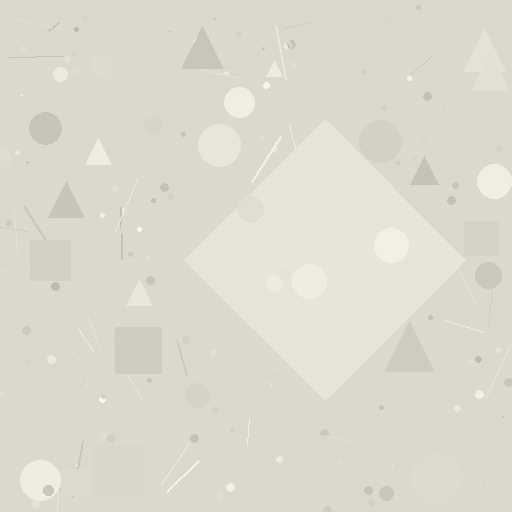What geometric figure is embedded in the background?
A diamond is embedded in the background.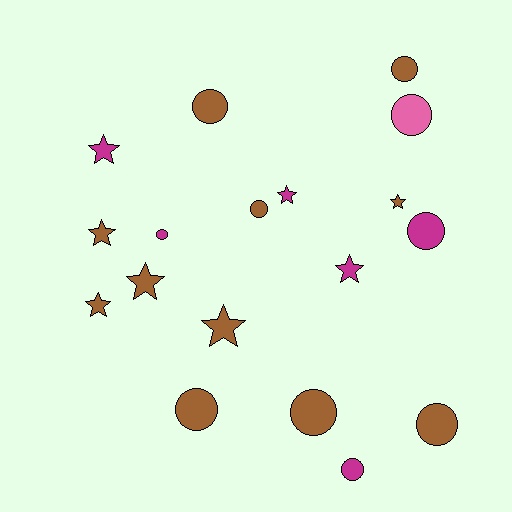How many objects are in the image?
There are 18 objects.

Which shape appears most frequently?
Circle, with 10 objects.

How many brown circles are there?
There are 6 brown circles.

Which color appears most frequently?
Brown, with 11 objects.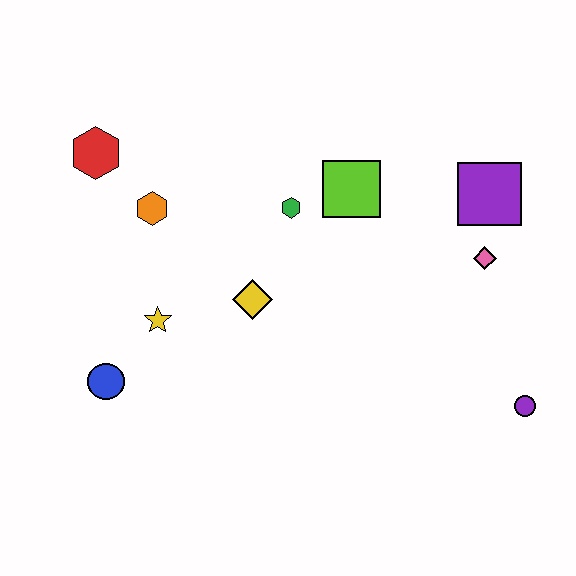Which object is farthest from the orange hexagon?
The purple circle is farthest from the orange hexagon.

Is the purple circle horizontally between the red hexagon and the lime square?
No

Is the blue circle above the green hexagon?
No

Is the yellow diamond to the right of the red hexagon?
Yes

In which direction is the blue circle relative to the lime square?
The blue circle is to the left of the lime square.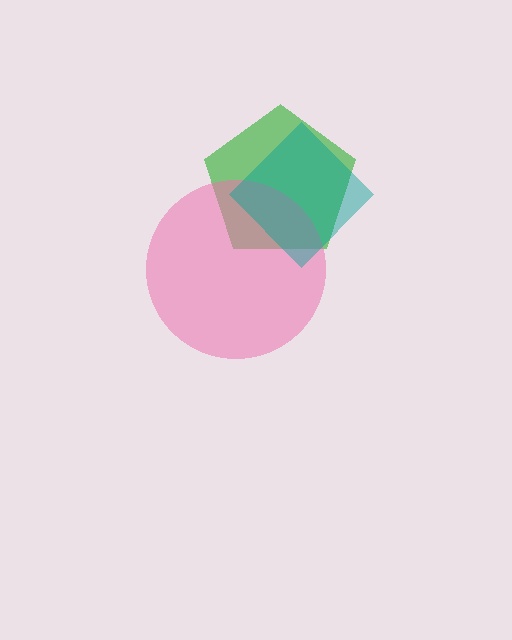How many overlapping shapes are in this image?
There are 3 overlapping shapes in the image.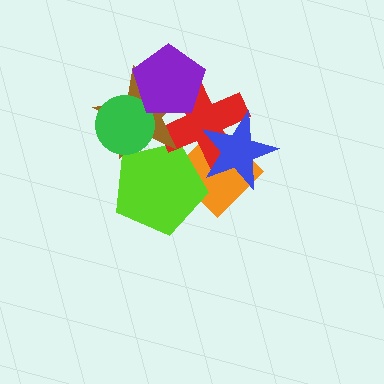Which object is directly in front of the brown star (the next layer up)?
The green circle is directly in front of the brown star.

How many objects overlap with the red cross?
5 objects overlap with the red cross.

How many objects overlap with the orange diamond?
3 objects overlap with the orange diamond.